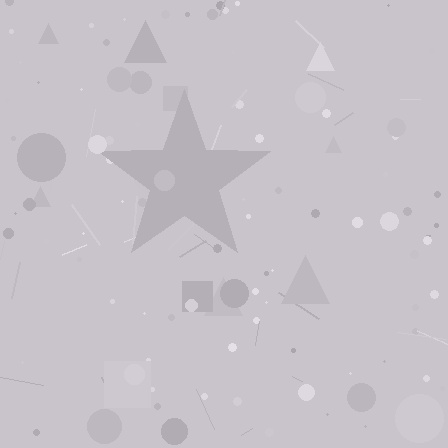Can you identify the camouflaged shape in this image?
The camouflaged shape is a star.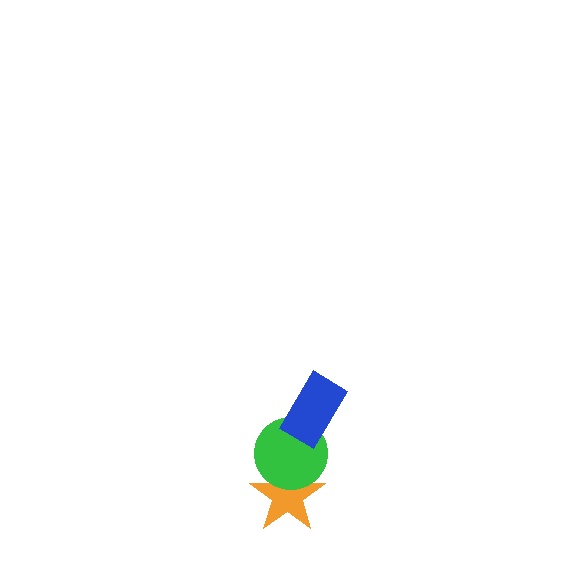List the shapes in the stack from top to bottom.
From top to bottom: the blue rectangle, the green circle, the orange star.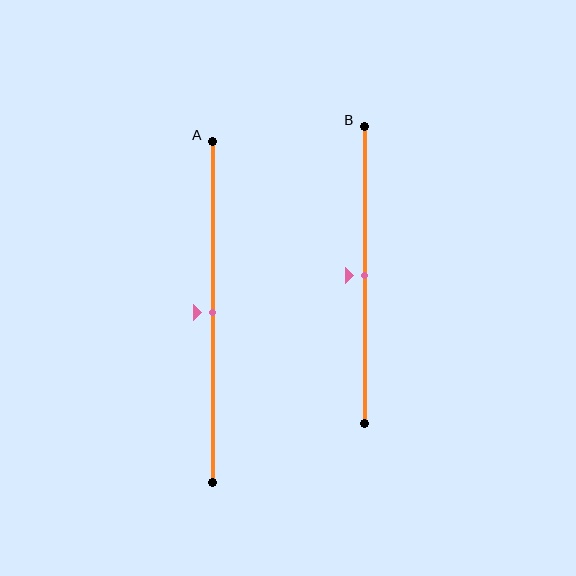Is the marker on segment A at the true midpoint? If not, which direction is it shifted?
Yes, the marker on segment A is at the true midpoint.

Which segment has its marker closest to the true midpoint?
Segment A has its marker closest to the true midpoint.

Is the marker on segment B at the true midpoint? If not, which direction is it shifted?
Yes, the marker on segment B is at the true midpoint.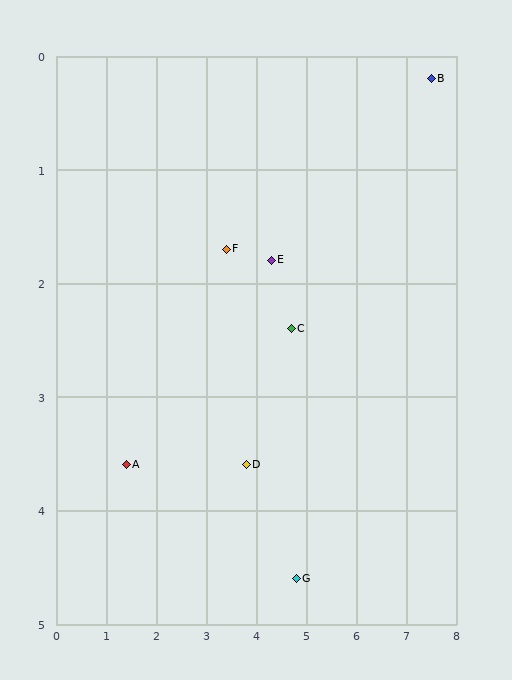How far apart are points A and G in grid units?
Points A and G are about 3.5 grid units apart.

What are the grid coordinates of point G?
Point G is at approximately (4.8, 4.6).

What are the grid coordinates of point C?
Point C is at approximately (4.7, 2.4).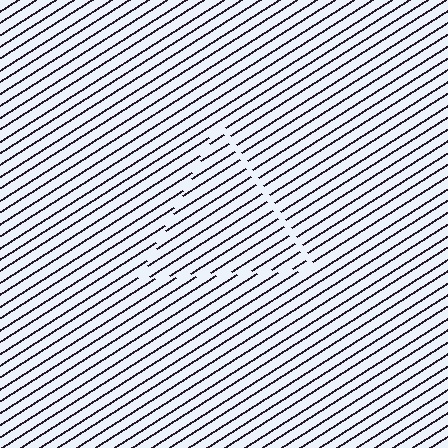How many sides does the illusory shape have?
3 sides — the line-ends trace a triangle.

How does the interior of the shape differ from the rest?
The interior of the shape contains the same grating, shifted by half a period — the contour is defined by the phase discontinuity where line-ends from the inner and outer gratings abut.